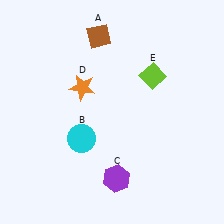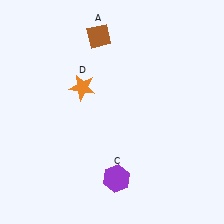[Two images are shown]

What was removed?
The cyan circle (B), the lime diamond (E) were removed in Image 2.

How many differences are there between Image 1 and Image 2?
There are 2 differences between the two images.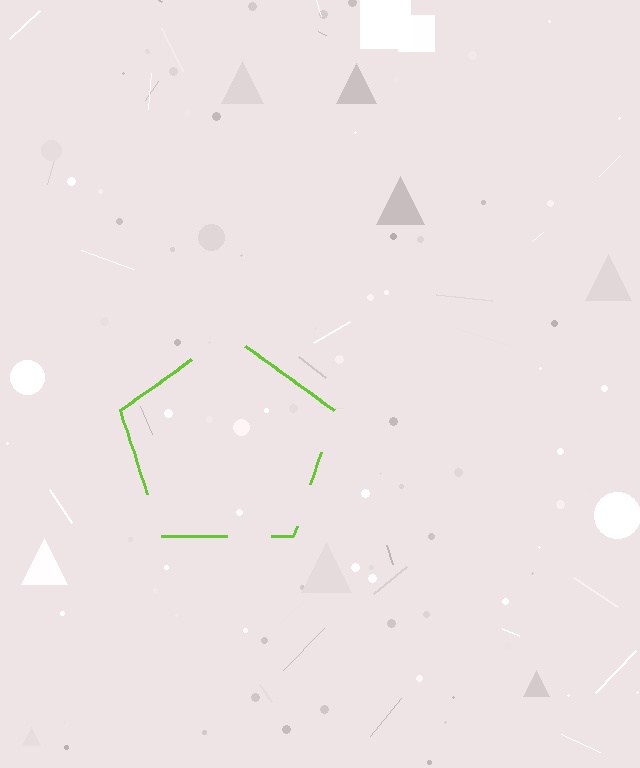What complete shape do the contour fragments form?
The contour fragments form a pentagon.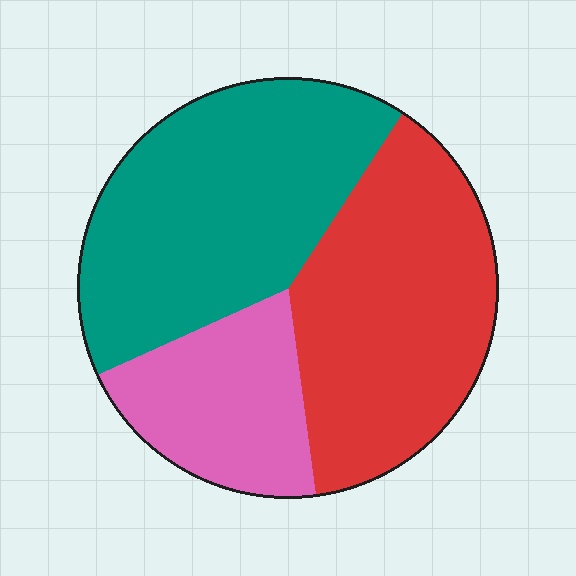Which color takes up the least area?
Pink, at roughly 20%.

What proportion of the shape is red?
Red takes up about three eighths (3/8) of the shape.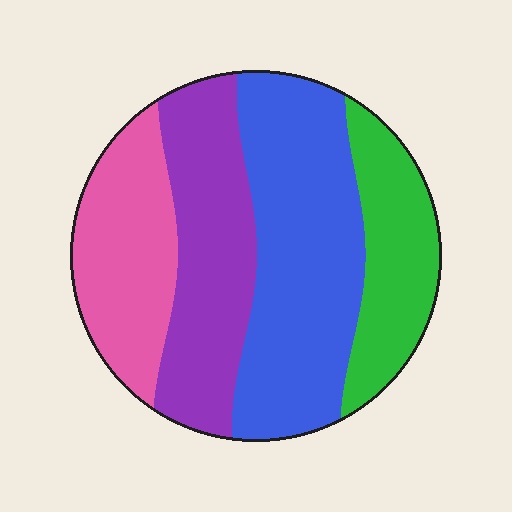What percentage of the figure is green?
Green covers around 20% of the figure.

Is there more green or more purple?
Purple.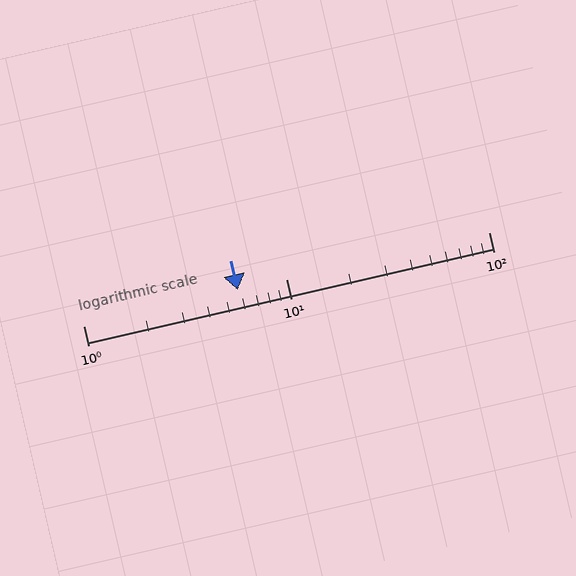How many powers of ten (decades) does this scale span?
The scale spans 2 decades, from 1 to 100.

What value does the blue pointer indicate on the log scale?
The pointer indicates approximately 5.8.